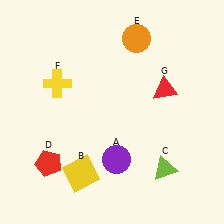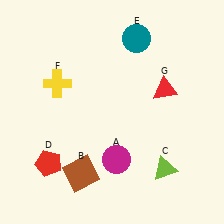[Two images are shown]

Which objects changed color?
A changed from purple to magenta. B changed from yellow to brown. E changed from orange to teal.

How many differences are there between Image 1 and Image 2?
There are 3 differences between the two images.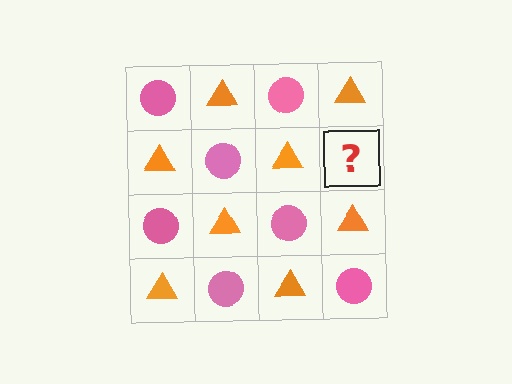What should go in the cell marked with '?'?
The missing cell should contain a pink circle.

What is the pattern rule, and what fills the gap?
The rule is that it alternates pink circle and orange triangle in a checkerboard pattern. The gap should be filled with a pink circle.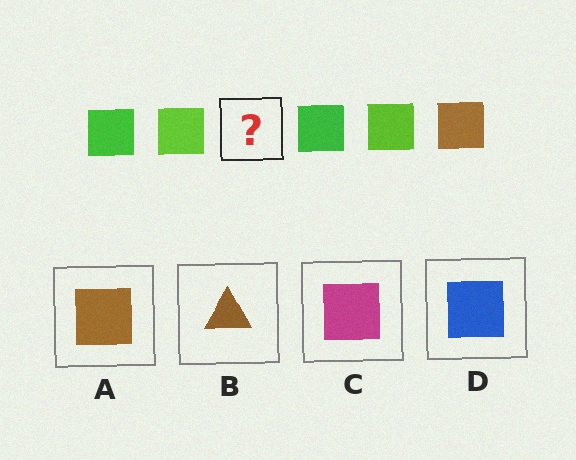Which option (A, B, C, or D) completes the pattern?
A.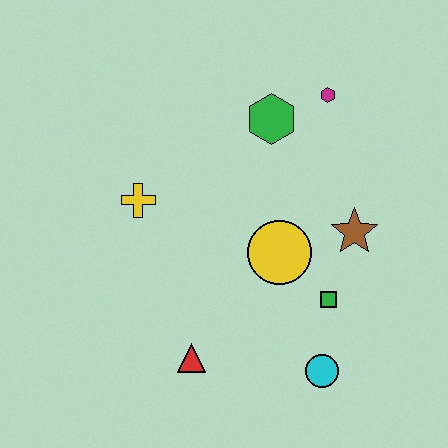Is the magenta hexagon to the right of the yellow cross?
Yes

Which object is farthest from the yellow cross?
The cyan circle is farthest from the yellow cross.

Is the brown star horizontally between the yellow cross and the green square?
No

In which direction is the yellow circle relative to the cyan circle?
The yellow circle is above the cyan circle.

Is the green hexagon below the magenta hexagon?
Yes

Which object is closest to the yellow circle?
The green square is closest to the yellow circle.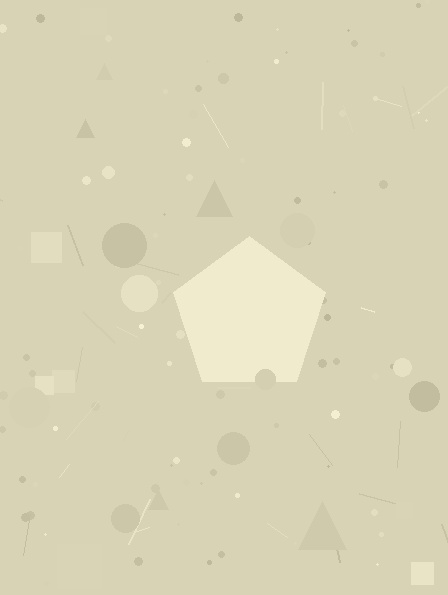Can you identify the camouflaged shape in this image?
The camouflaged shape is a pentagon.